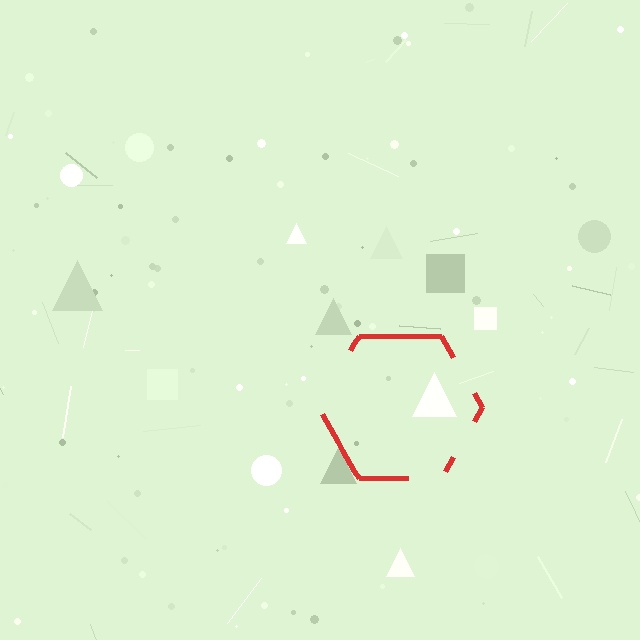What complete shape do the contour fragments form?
The contour fragments form a hexagon.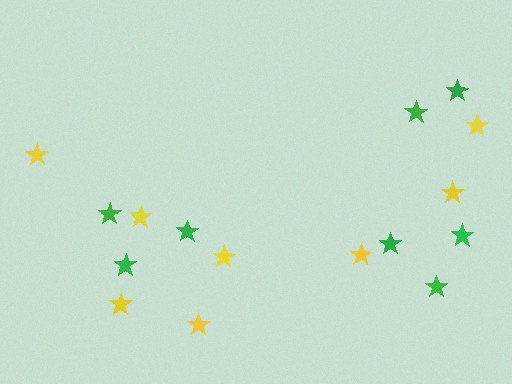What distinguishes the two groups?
There are 2 groups: one group of yellow stars (8) and one group of green stars (8).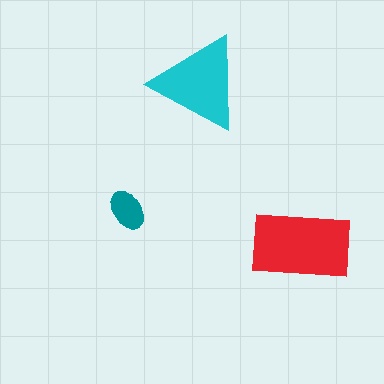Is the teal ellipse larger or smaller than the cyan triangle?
Smaller.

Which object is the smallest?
The teal ellipse.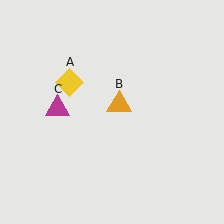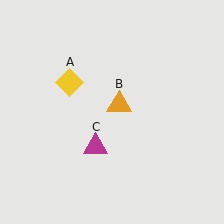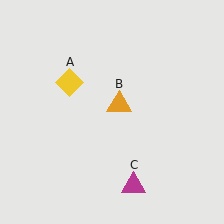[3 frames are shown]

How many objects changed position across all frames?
1 object changed position: magenta triangle (object C).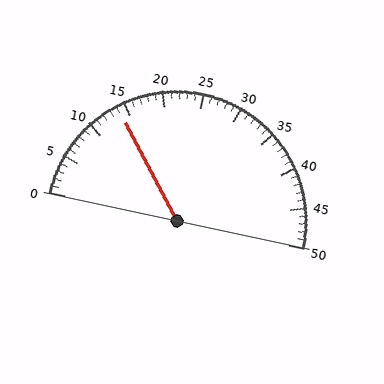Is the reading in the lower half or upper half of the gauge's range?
The reading is in the lower half of the range (0 to 50).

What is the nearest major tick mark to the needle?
The nearest major tick mark is 15.